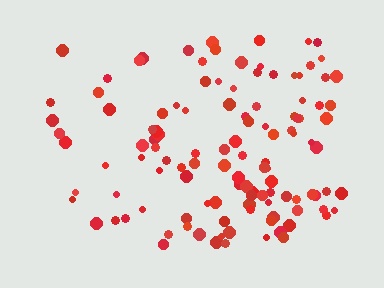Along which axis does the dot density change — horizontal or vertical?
Horizontal.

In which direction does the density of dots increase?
From left to right, with the right side densest.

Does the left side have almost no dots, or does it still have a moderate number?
Still a moderate number, just noticeably fewer than the right.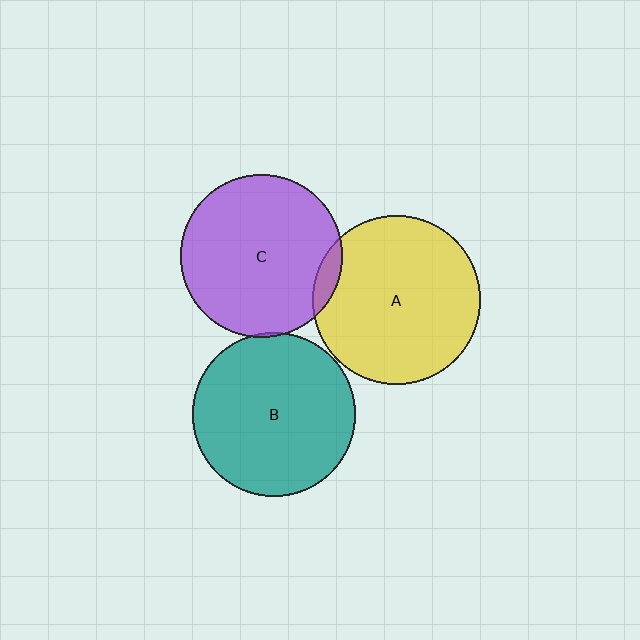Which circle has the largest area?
Circle A (yellow).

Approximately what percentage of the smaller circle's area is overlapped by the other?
Approximately 5%.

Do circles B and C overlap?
Yes.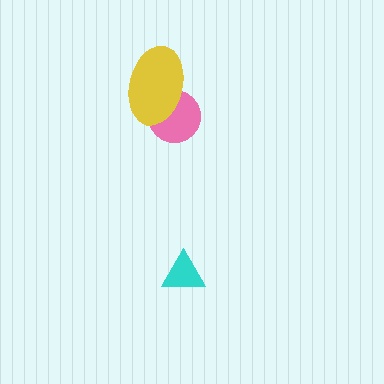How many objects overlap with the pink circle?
1 object overlaps with the pink circle.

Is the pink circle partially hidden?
Yes, it is partially covered by another shape.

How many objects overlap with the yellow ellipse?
1 object overlaps with the yellow ellipse.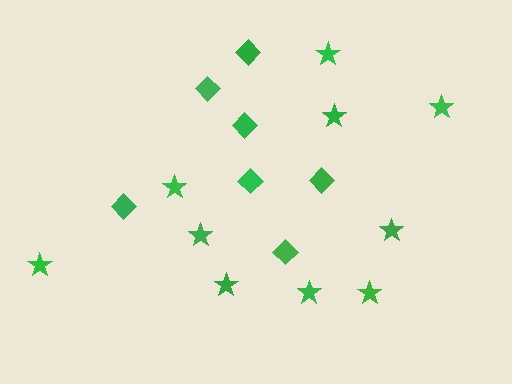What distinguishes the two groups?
There are 2 groups: one group of diamonds (7) and one group of stars (10).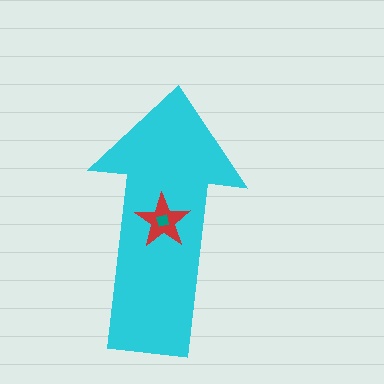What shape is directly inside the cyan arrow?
The red star.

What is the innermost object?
The teal diamond.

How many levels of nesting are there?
3.